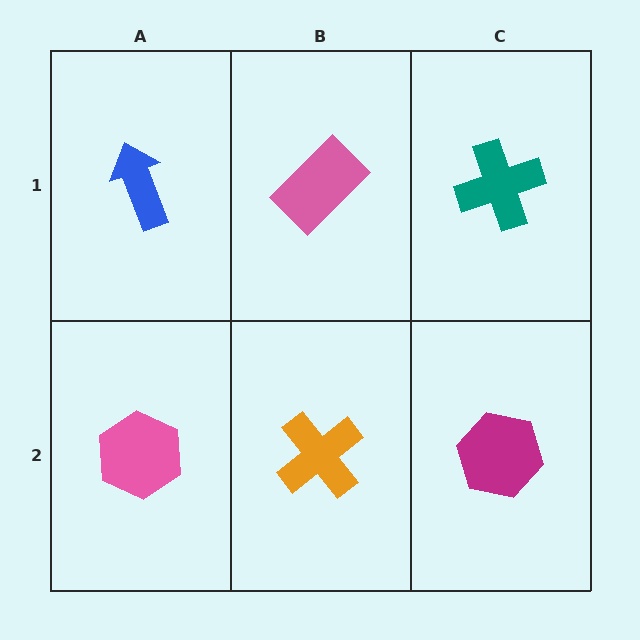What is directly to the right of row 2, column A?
An orange cross.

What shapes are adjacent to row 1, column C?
A magenta hexagon (row 2, column C), a pink rectangle (row 1, column B).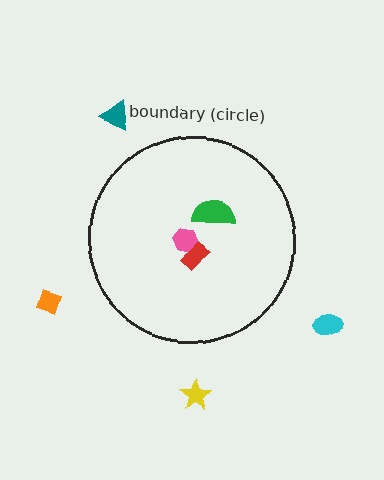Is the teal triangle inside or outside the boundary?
Outside.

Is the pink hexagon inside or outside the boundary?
Inside.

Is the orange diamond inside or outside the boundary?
Outside.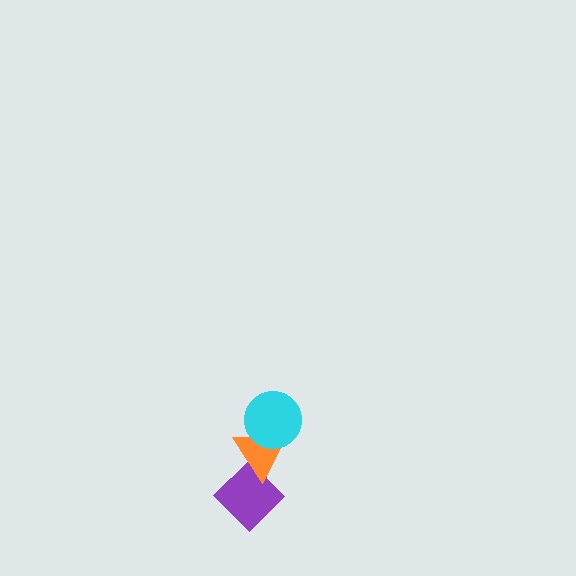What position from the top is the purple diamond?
The purple diamond is 3rd from the top.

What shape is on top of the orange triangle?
The cyan circle is on top of the orange triangle.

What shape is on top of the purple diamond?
The orange triangle is on top of the purple diamond.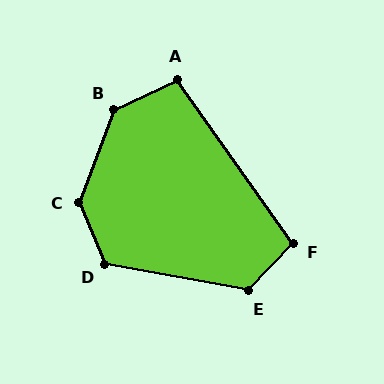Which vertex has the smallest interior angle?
A, at approximately 100 degrees.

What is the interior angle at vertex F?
Approximately 101 degrees (obtuse).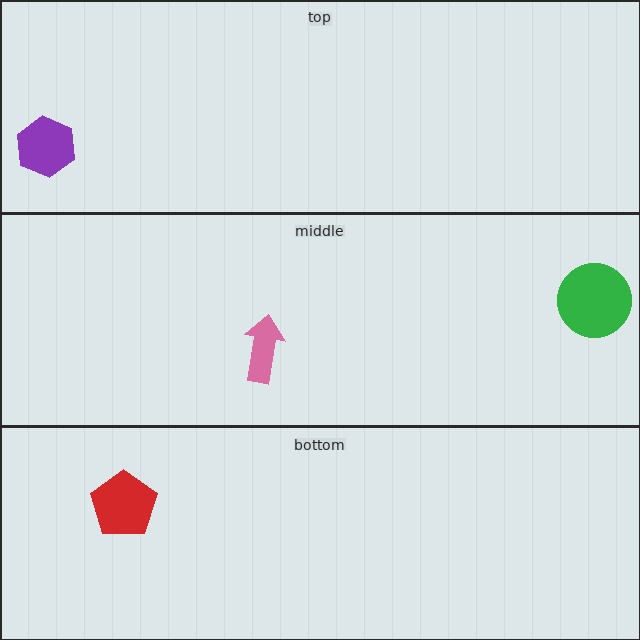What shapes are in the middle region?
The pink arrow, the green circle.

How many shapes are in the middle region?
2.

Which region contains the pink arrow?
The middle region.